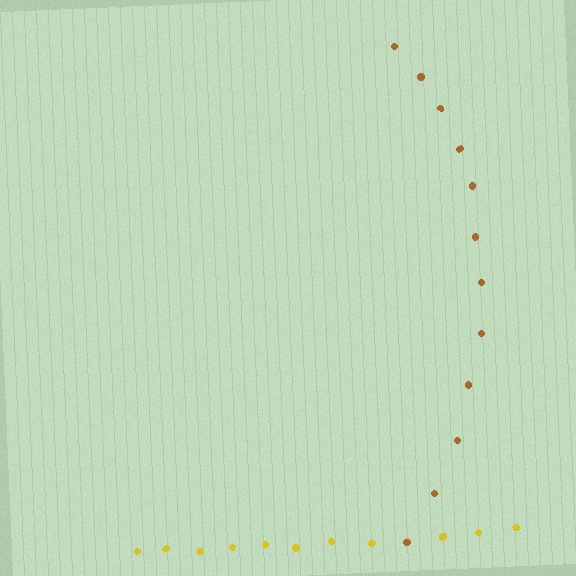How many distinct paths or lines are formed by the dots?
There are 2 distinct paths.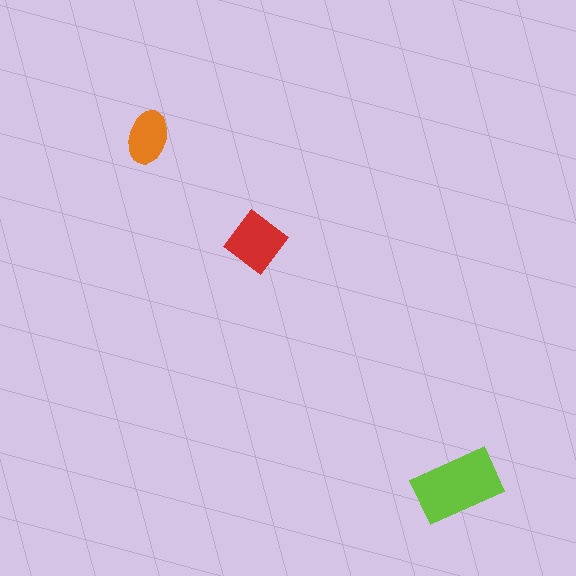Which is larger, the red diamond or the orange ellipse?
The red diamond.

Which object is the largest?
The lime rectangle.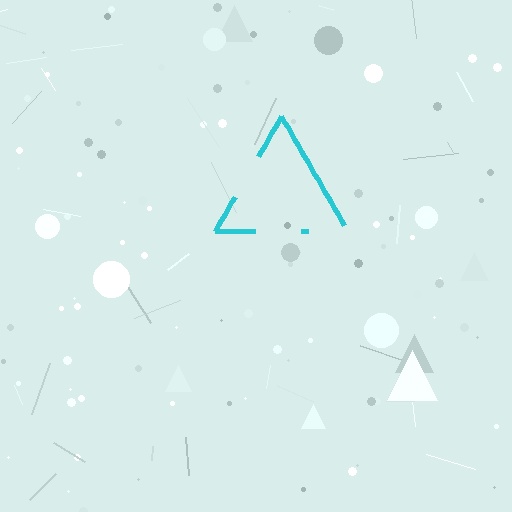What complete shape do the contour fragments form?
The contour fragments form a triangle.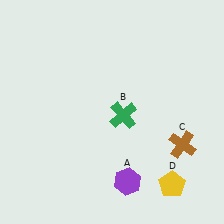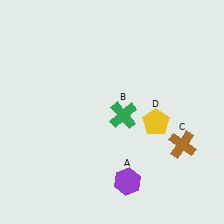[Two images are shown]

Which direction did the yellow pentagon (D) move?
The yellow pentagon (D) moved up.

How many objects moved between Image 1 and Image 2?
1 object moved between the two images.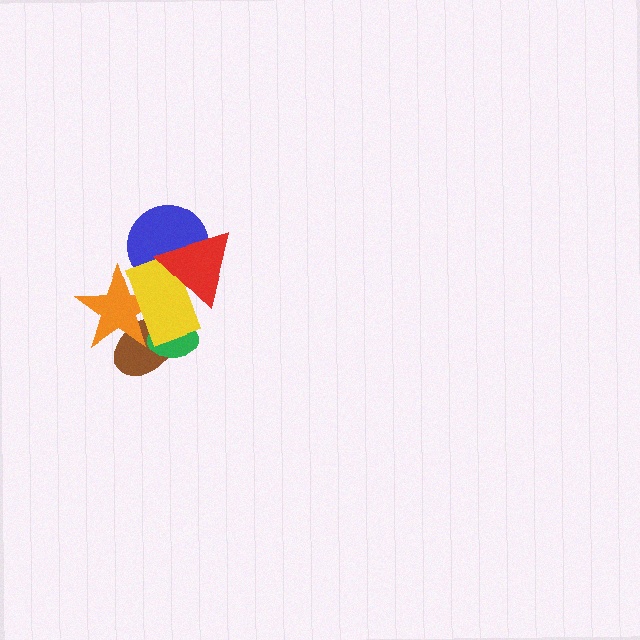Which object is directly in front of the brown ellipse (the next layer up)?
The green ellipse is directly in front of the brown ellipse.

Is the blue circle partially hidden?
Yes, it is partially covered by another shape.